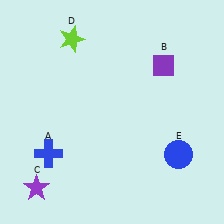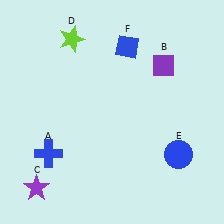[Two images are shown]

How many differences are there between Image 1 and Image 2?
There is 1 difference between the two images.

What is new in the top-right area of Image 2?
A blue diamond (F) was added in the top-right area of Image 2.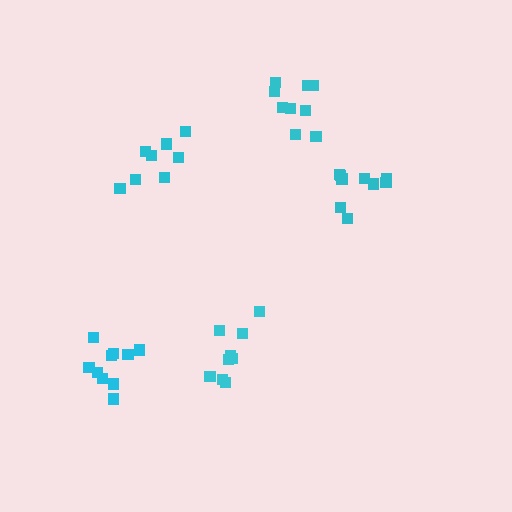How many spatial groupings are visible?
There are 5 spatial groupings.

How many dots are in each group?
Group 1: 9 dots, Group 2: 8 dots, Group 3: 9 dots, Group 4: 9 dots, Group 5: 10 dots (45 total).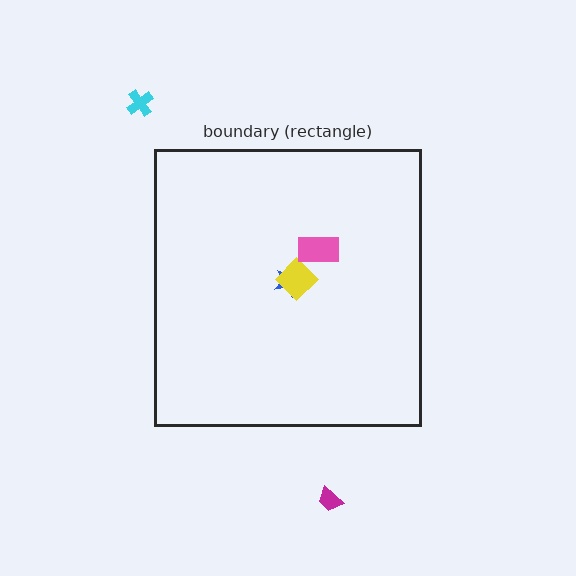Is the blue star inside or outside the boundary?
Inside.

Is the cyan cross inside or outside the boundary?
Outside.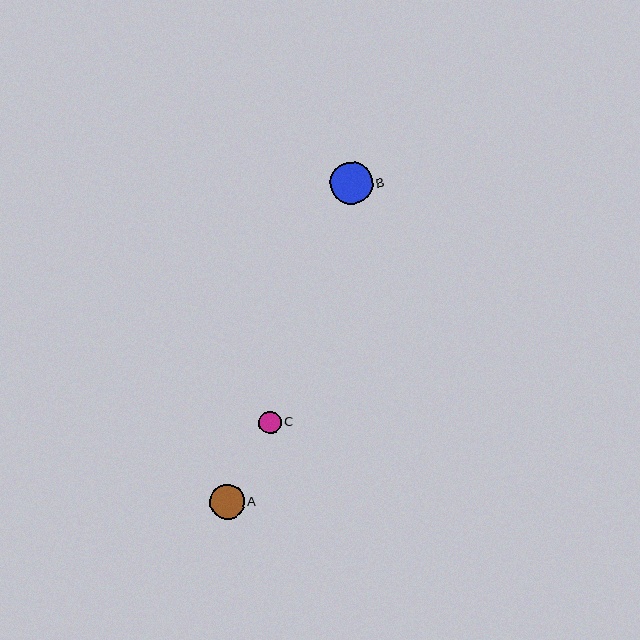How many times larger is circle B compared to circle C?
Circle B is approximately 1.9 times the size of circle C.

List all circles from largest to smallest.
From largest to smallest: B, A, C.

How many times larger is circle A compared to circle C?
Circle A is approximately 1.6 times the size of circle C.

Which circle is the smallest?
Circle C is the smallest with a size of approximately 22 pixels.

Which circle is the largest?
Circle B is the largest with a size of approximately 42 pixels.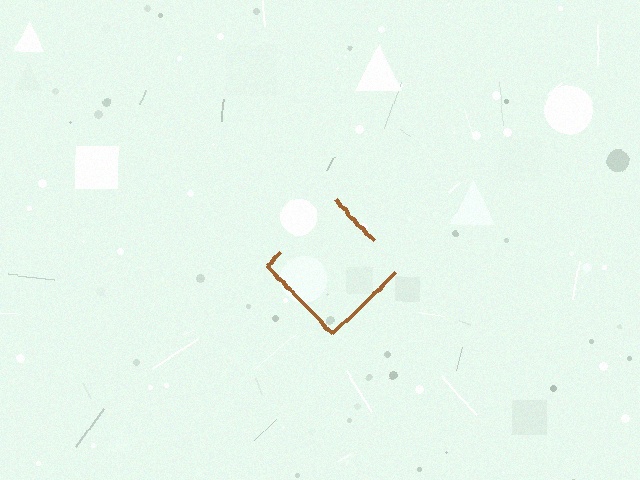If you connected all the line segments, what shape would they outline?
They would outline a diamond.